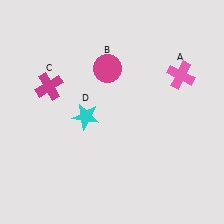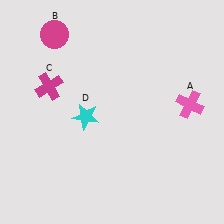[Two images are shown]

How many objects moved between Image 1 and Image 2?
2 objects moved between the two images.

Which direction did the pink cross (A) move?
The pink cross (A) moved down.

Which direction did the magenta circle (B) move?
The magenta circle (B) moved left.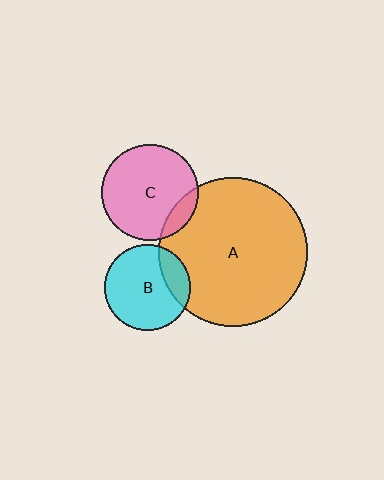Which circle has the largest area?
Circle A (orange).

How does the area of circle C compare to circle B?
Approximately 1.3 times.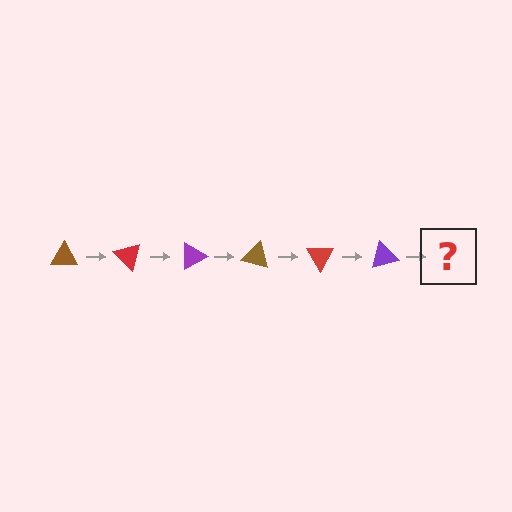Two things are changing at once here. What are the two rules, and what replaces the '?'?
The two rules are that it rotates 45 degrees each step and the color cycles through brown, red, and purple. The '?' should be a brown triangle, rotated 270 degrees from the start.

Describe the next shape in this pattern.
It should be a brown triangle, rotated 270 degrees from the start.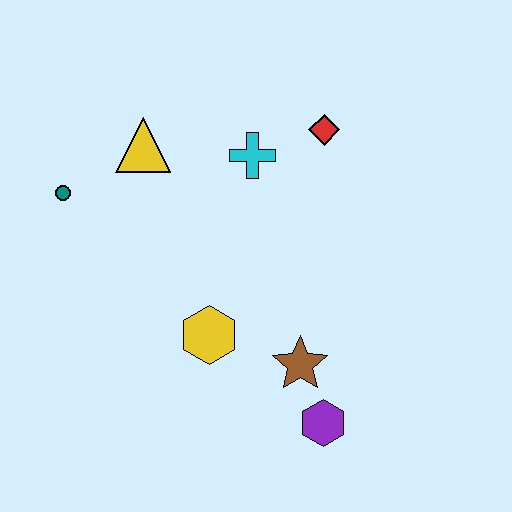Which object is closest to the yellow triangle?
The teal circle is closest to the yellow triangle.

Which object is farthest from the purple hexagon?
The teal circle is farthest from the purple hexagon.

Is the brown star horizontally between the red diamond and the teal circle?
Yes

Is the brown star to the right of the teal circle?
Yes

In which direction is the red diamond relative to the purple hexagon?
The red diamond is above the purple hexagon.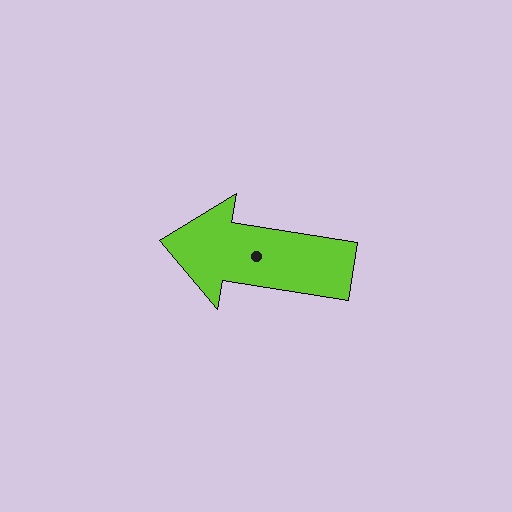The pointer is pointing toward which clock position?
Roughly 9 o'clock.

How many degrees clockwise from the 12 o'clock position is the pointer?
Approximately 279 degrees.